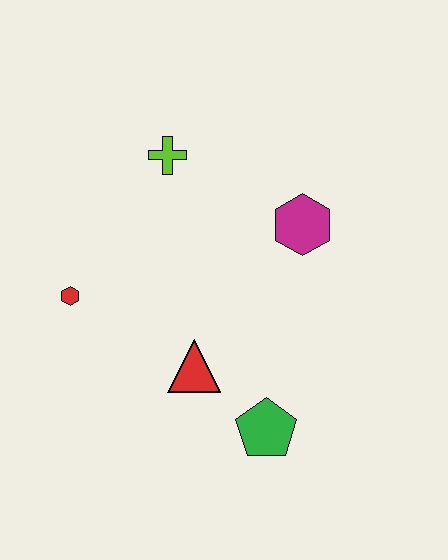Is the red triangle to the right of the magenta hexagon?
No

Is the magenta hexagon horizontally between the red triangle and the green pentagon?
No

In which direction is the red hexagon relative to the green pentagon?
The red hexagon is to the left of the green pentagon.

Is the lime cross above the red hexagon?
Yes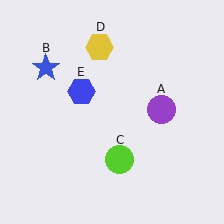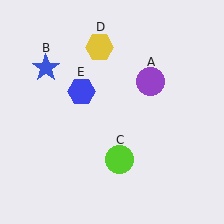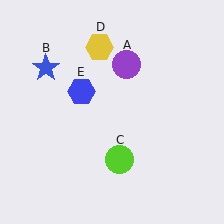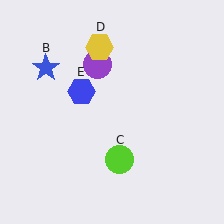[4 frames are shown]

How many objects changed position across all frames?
1 object changed position: purple circle (object A).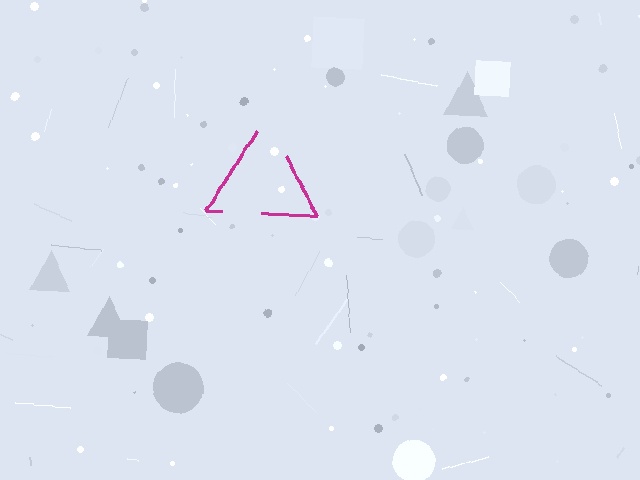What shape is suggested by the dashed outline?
The dashed outline suggests a triangle.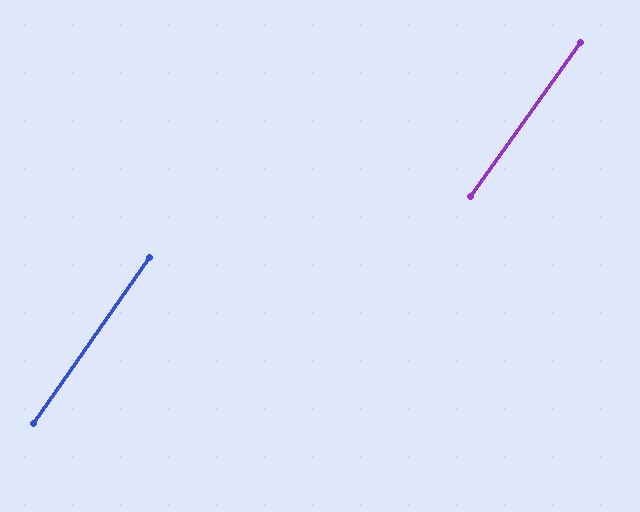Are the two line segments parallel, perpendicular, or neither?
Parallel — their directions differ by only 0.7°.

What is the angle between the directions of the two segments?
Approximately 1 degree.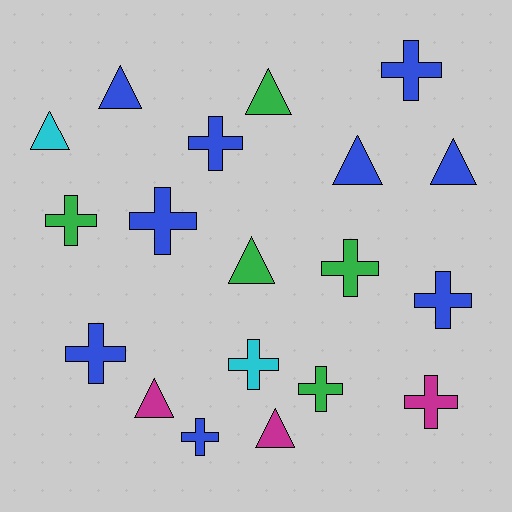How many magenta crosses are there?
There is 1 magenta cross.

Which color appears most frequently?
Blue, with 9 objects.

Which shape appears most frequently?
Cross, with 11 objects.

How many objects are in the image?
There are 19 objects.